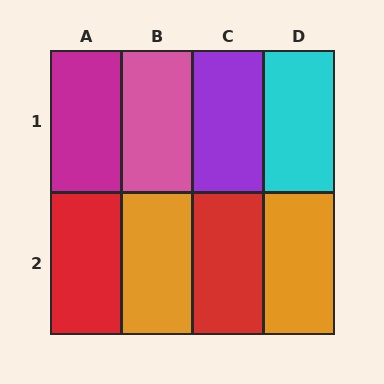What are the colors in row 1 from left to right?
Magenta, pink, purple, cyan.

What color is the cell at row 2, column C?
Red.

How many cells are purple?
1 cell is purple.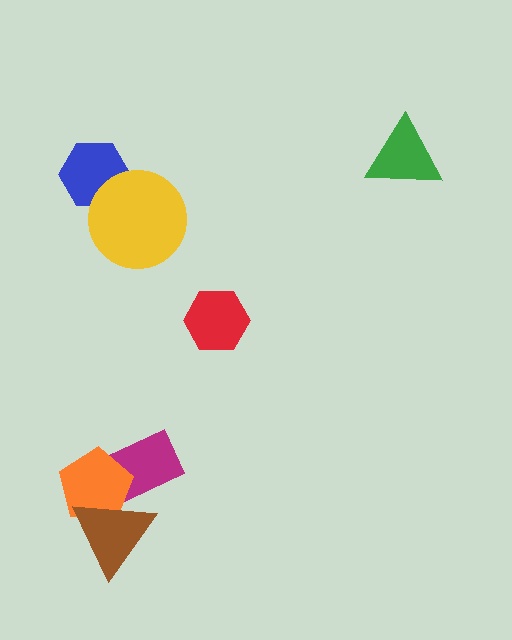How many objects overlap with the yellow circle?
1 object overlaps with the yellow circle.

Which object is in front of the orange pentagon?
The brown triangle is in front of the orange pentagon.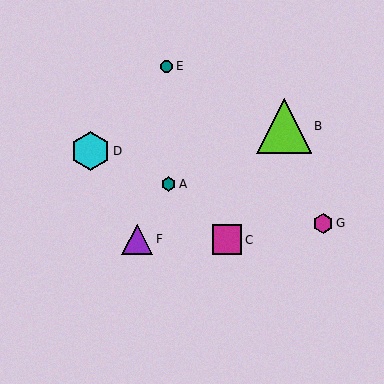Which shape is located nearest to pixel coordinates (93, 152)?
The cyan hexagon (labeled D) at (91, 151) is nearest to that location.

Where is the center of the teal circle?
The center of the teal circle is at (167, 66).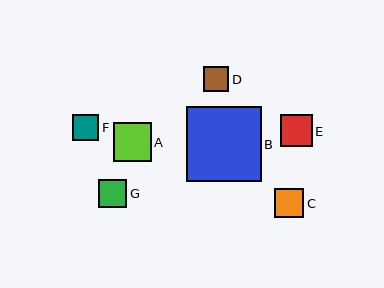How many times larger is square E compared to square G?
Square E is approximately 1.1 times the size of square G.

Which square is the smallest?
Square D is the smallest with a size of approximately 26 pixels.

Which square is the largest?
Square B is the largest with a size of approximately 75 pixels.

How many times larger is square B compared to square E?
Square B is approximately 2.4 times the size of square E.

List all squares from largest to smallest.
From largest to smallest: B, A, E, C, G, F, D.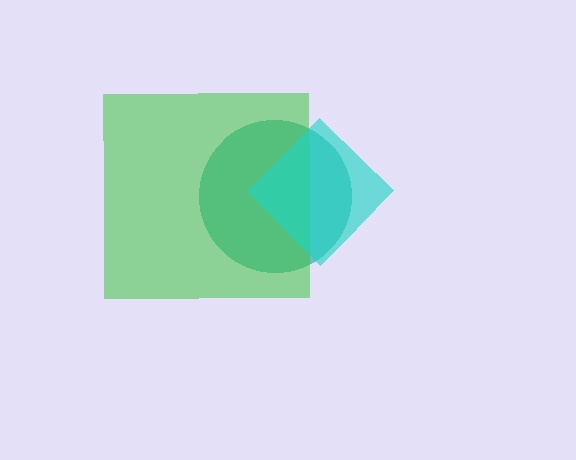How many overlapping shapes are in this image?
There are 3 overlapping shapes in the image.